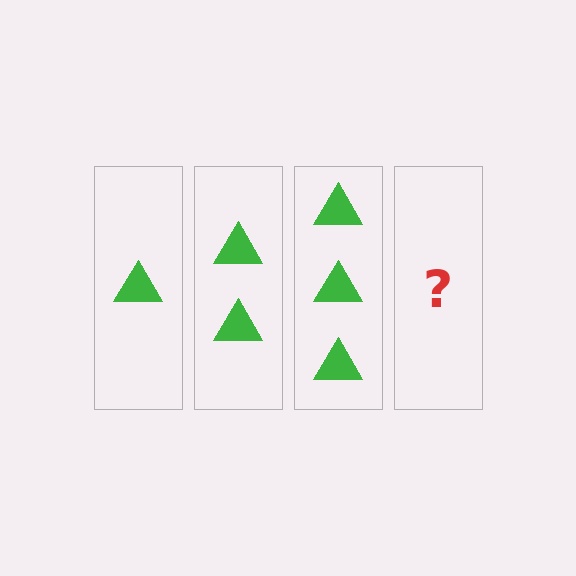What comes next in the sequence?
The next element should be 4 triangles.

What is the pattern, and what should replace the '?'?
The pattern is that each step adds one more triangle. The '?' should be 4 triangles.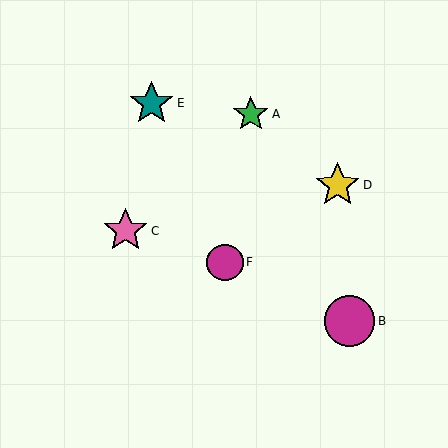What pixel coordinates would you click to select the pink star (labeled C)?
Click at (126, 231) to select the pink star C.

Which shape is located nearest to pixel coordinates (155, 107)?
The teal star (labeled E) at (151, 103) is nearest to that location.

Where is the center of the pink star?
The center of the pink star is at (126, 231).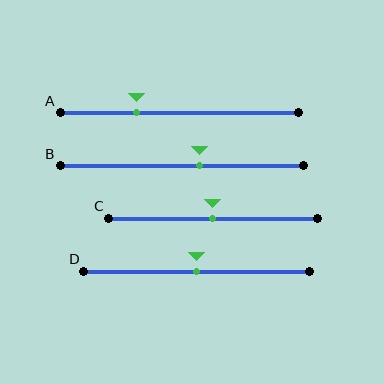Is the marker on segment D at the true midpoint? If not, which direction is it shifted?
Yes, the marker on segment D is at the true midpoint.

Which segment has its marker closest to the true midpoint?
Segment C has its marker closest to the true midpoint.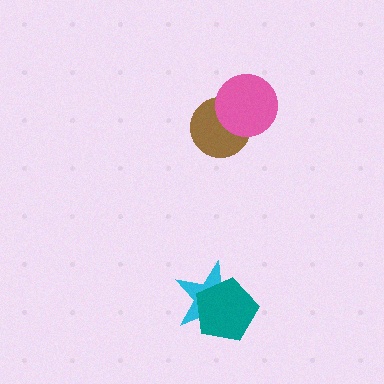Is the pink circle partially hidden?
No, no other shape covers it.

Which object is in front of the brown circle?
The pink circle is in front of the brown circle.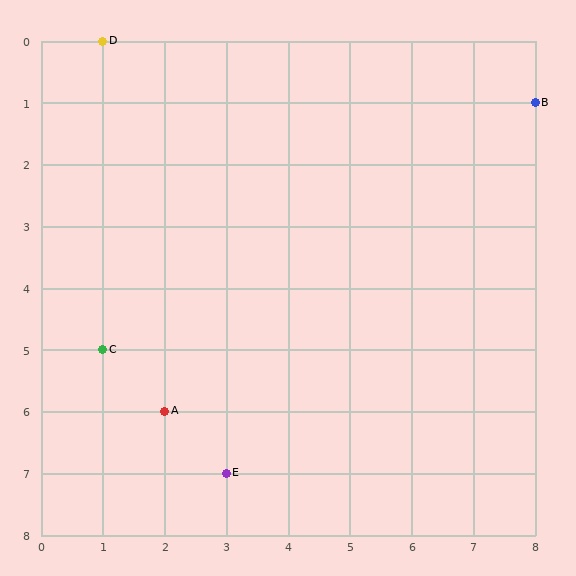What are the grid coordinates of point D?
Point D is at grid coordinates (1, 0).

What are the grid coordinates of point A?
Point A is at grid coordinates (2, 6).